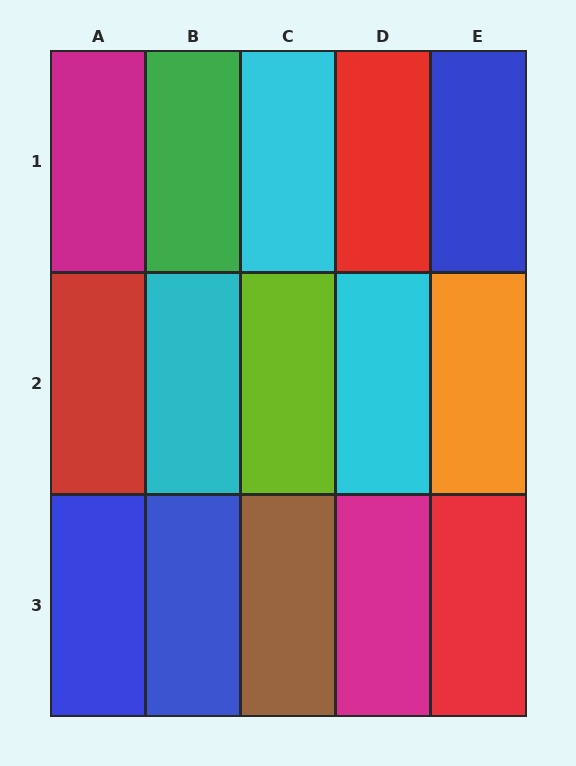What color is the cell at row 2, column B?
Cyan.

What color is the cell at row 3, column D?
Magenta.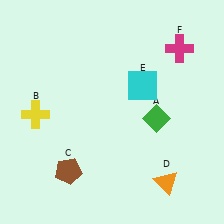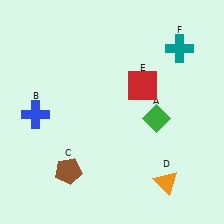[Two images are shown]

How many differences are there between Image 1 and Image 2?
There are 3 differences between the two images.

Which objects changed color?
B changed from yellow to blue. E changed from cyan to red. F changed from magenta to teal.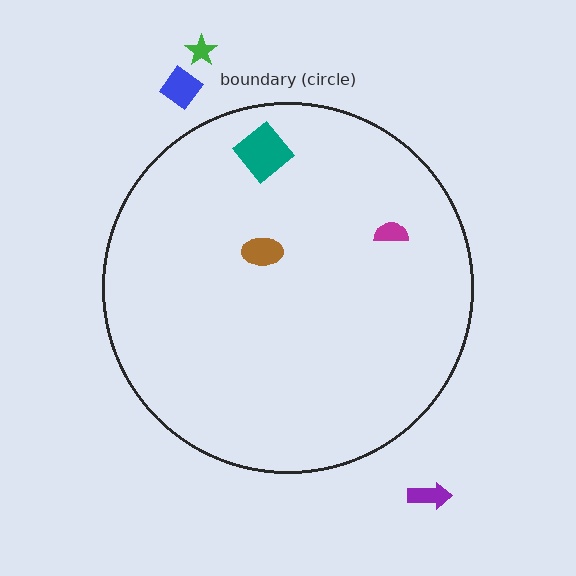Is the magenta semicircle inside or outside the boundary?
Inside.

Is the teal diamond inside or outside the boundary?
Inside.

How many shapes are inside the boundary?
3 inside, 3 outside.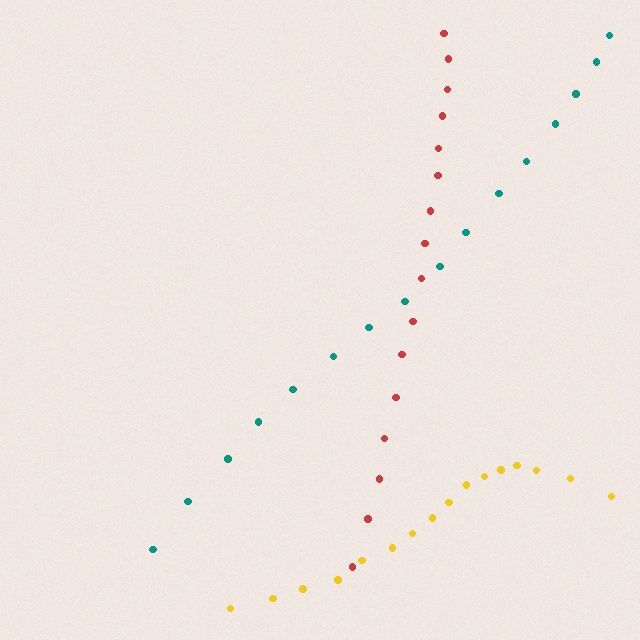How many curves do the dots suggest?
There are 3 distinct paths.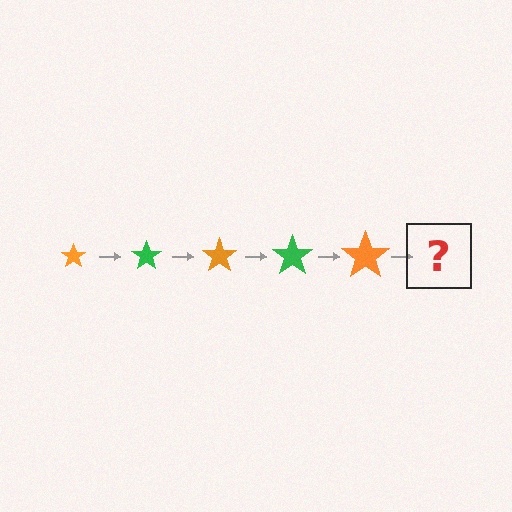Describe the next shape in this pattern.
It should be a green star, larger than the previous one.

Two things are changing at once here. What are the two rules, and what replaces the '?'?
The two rules are that the star grows larger each step and the color cycles through orange and green. The '?' should be a green star, larger than the previous one.